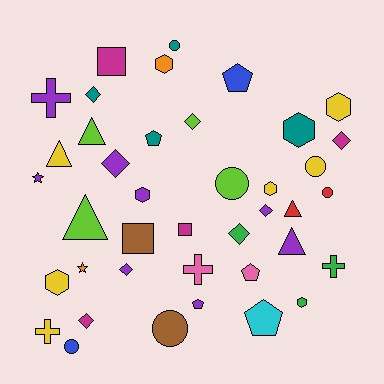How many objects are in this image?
There are 40 objects.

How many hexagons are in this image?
There are 7 hexagons.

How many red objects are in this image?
There are 2 red objects.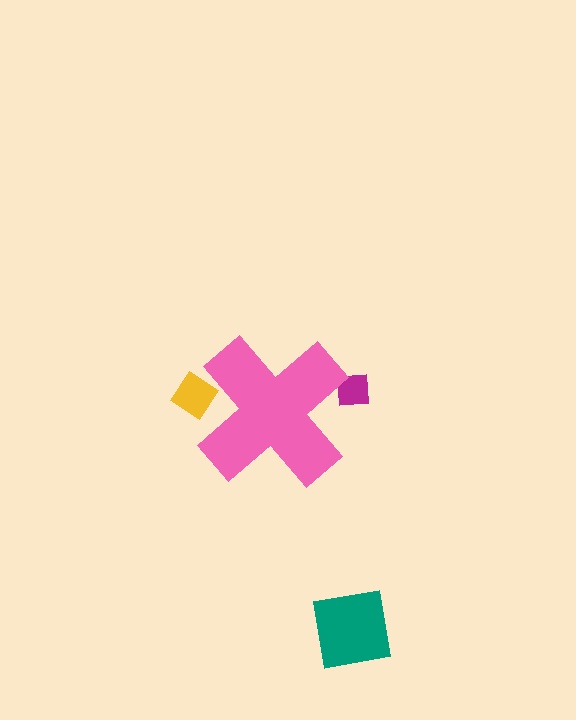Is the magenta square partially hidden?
Yes, the magenta square is partially hidden behind the pink cross.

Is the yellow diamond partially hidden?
Yes, the yellow diamond is partially hidden behind the pink cross.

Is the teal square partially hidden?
No, the teal square is fully visible.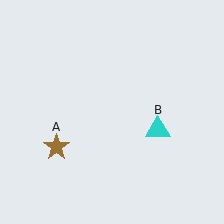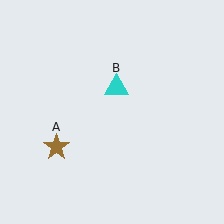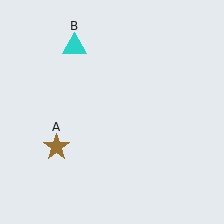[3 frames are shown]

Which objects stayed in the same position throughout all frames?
Brown star (object A) remained stationary.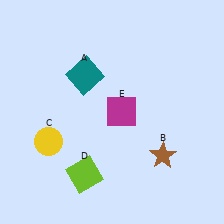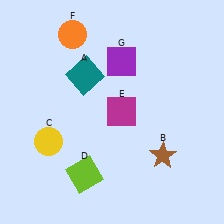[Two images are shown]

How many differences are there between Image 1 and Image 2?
There are 2 differences between the two images.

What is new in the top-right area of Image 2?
A purple square (G) was added in the top-right area of Image 2.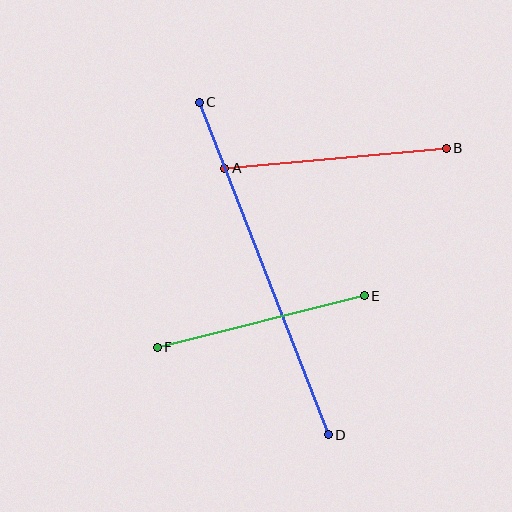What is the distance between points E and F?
The distance is approximately 213 pixels.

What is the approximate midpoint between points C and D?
The midpoint is at approximately (264, 269) pixels.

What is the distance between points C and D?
The distance is approximately 357 pixels.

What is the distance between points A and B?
The distance is approximately 222 pixels.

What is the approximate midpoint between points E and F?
The midpoint is at approximately (261, 322) pixels.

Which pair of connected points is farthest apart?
Points C and D are farthest apart.